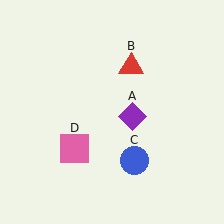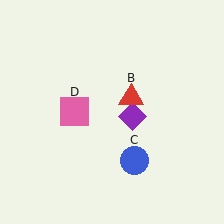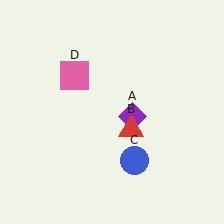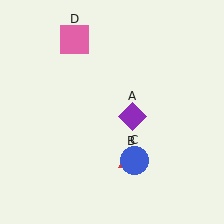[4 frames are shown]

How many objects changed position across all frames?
2 objects changed position: red triangle (object B), pink square (object D).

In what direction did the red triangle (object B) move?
The red triangle (object B) moved down.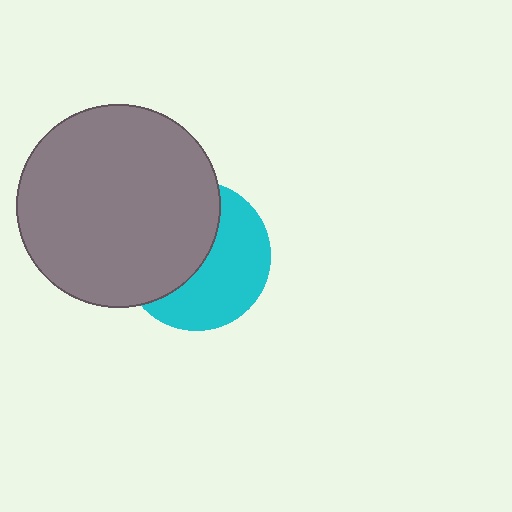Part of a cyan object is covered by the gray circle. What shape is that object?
It is a circle.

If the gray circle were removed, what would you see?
You would see the complete cyan circle.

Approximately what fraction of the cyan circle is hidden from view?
Roughly 50% of the cyan circle is hidden behind the gray circle.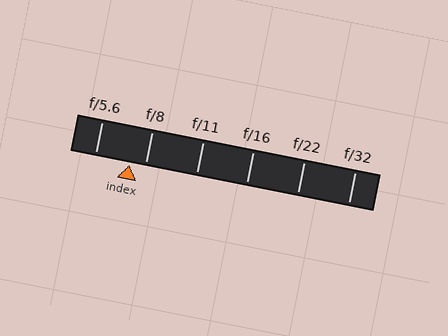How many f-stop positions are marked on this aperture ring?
There are 6 f-stop positions marked.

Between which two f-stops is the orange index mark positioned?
The index mark is between f/5.6 and f/8.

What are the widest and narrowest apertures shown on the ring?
The widest aperture shown is f/5.6 and the narrowest is f/32.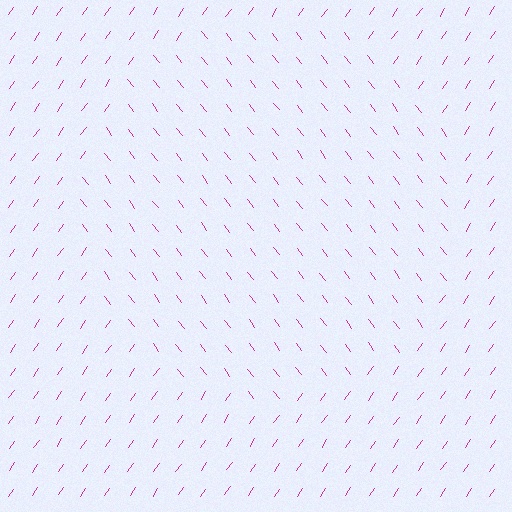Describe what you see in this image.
The image is filled with small magenta line segments. A circle region in the image has lines oriented differently from the surrounding lines, creating a visible texture boundary.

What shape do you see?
I see a circle.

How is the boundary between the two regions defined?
The boundary is defined purely by a change in line orientation (approximately 72 degrees difference). All lines are the same color and thickness.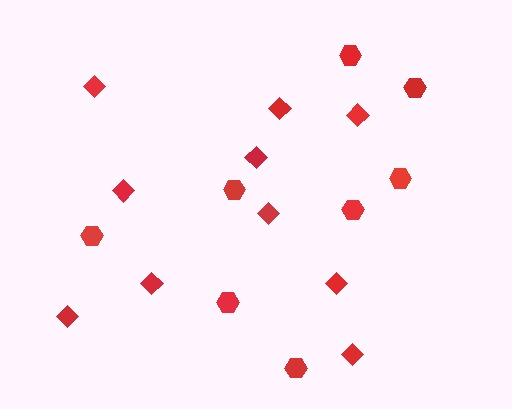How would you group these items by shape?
There are 2 groups: one group of diamonds (10) and one group of hexagons (8).